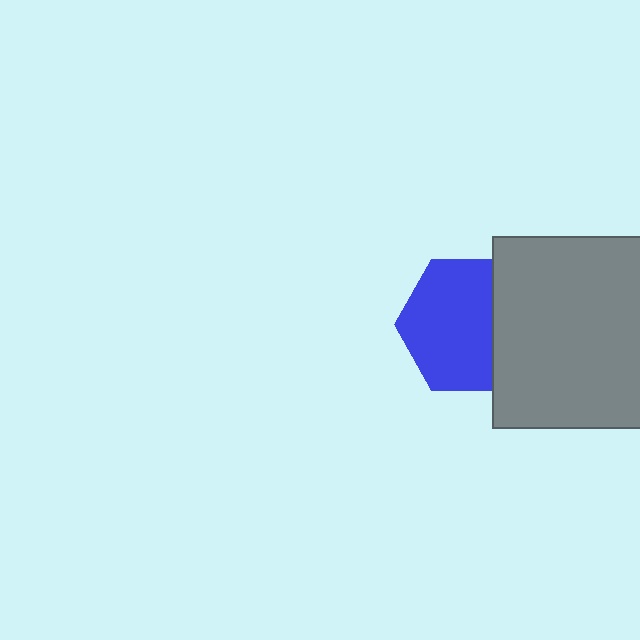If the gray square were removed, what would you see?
You would see the complete blue hexagon.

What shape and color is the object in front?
The object in front is a gray square.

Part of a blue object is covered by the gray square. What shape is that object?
It is a hexagon.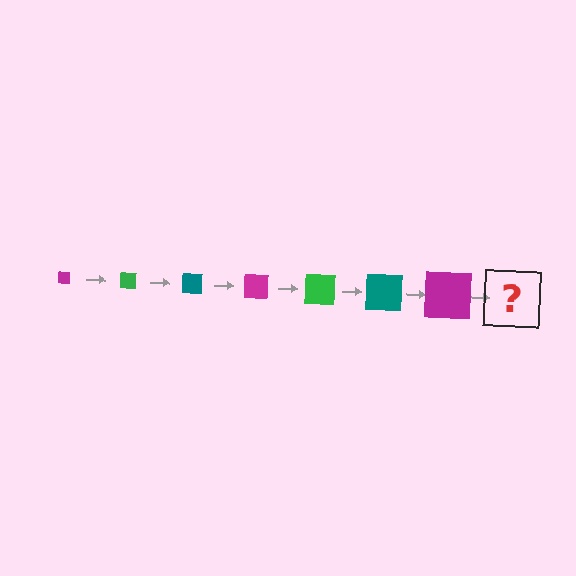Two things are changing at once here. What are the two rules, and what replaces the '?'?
The two rules are that the square grows larger each step and the color cycles through magenta, green, and teal. The '?' should be a green square, larger than the previous one.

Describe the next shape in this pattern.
It should be a green square, larger than the previous one.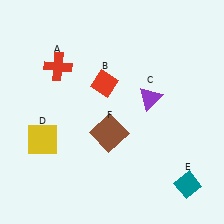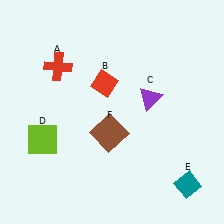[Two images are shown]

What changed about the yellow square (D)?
In Image 1, D is yellow. In Image 2, it changed to lime.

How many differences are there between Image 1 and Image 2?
There is 1 difference between the two images.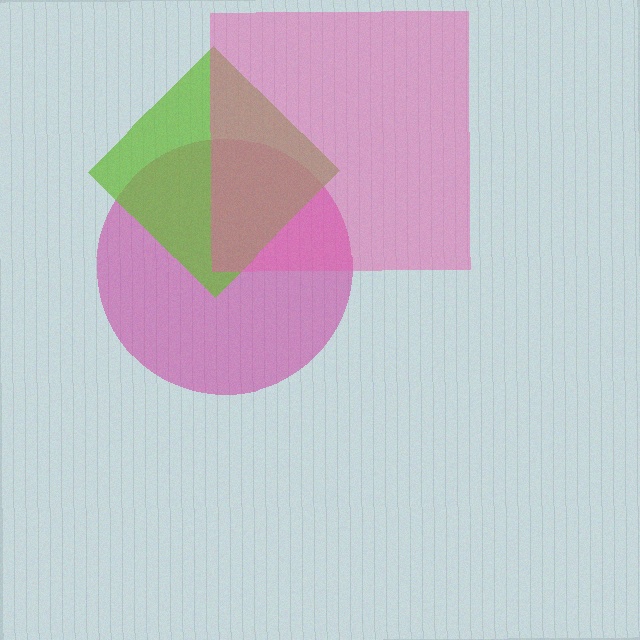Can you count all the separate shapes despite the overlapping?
Yes, there are 3 separate shapes.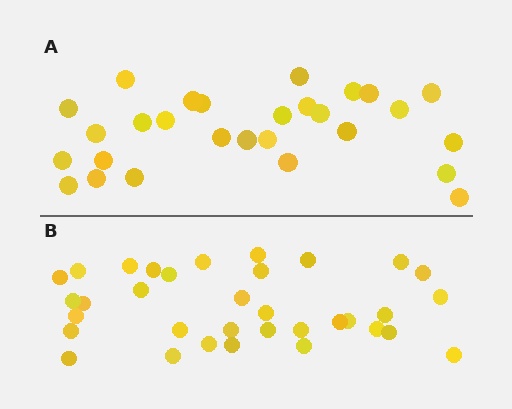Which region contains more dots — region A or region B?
Region B (the bottom region) has more dots.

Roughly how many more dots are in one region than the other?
Region B has about 6 more dots than region A.